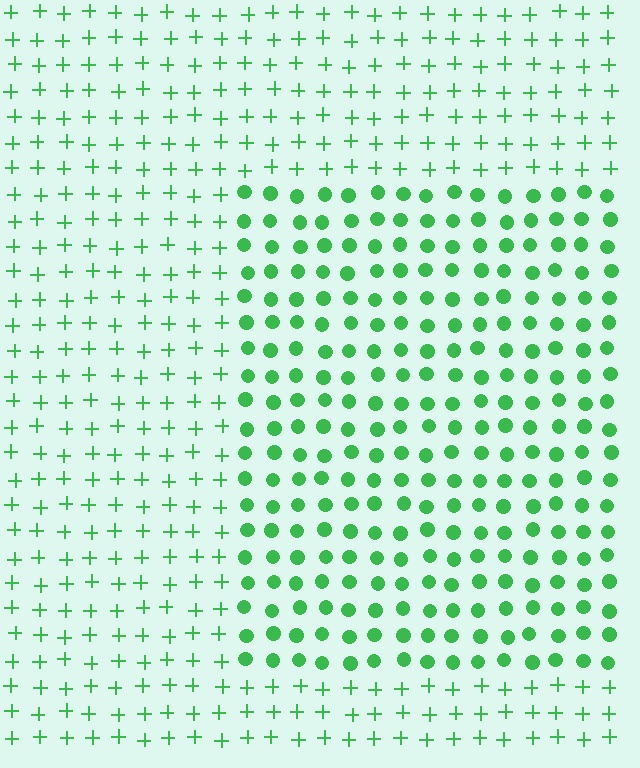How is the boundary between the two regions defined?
The boundary is defined by a change in element shape: circles inside vs. plus signs outside. All elements share the same color and spacing.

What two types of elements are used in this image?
The image uses circles inside the rectangle region and plus signs outside it.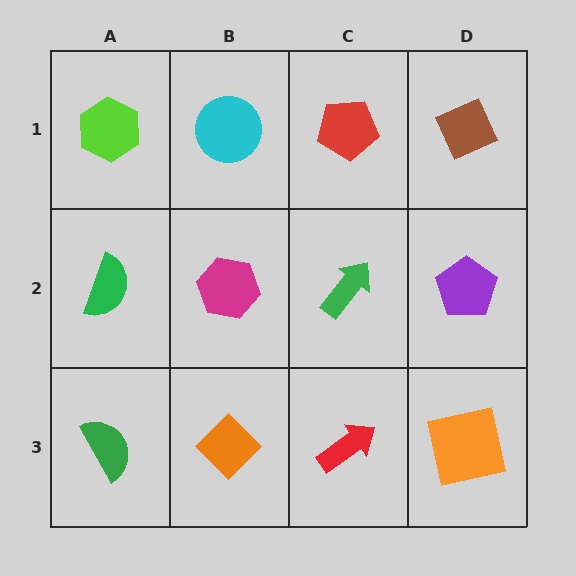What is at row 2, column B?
A magenta hexagon.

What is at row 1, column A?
A lime hexagon.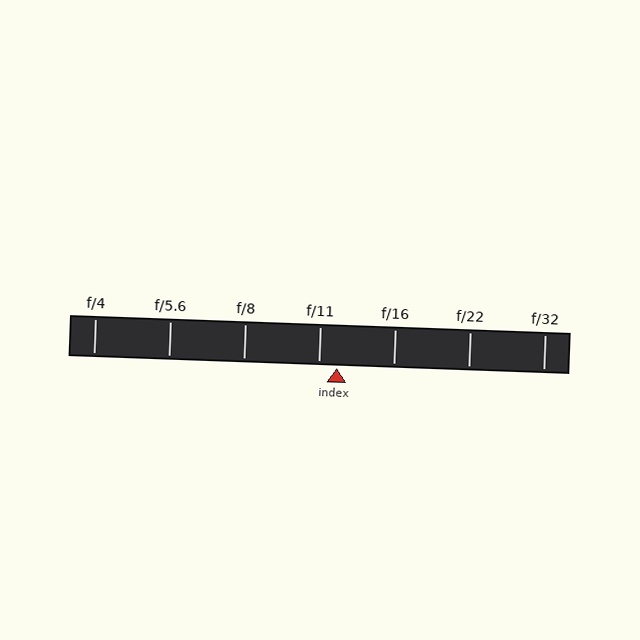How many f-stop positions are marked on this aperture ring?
There are 7 f-stop positions marked.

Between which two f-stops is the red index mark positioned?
The index mark is between f/11 and f/16.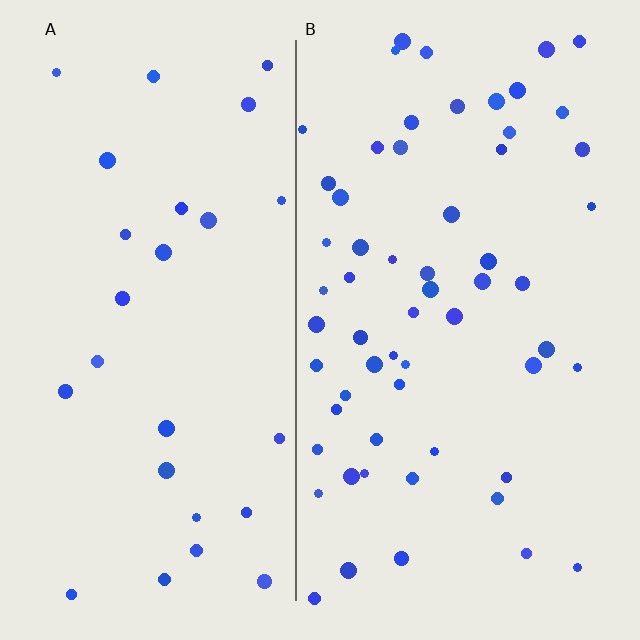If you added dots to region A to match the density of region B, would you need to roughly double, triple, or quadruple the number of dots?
Approximately double.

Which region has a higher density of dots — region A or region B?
B (the right).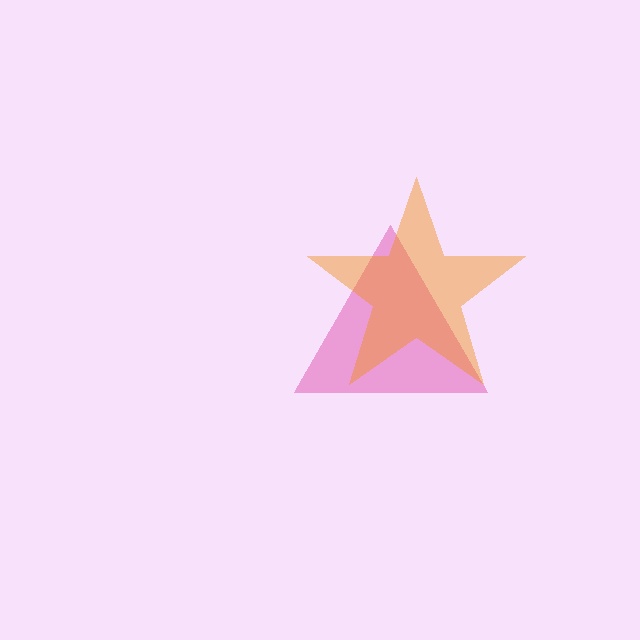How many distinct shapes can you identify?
There are 2 distinct shapes: a pink triangle, an orange star.